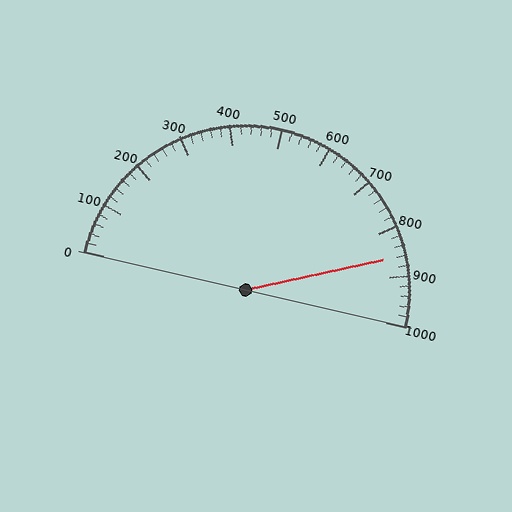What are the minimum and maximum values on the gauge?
The gauge ranges from 0 to 1000.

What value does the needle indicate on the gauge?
The needle indicates approximately 860.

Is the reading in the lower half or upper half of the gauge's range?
The reading is in the upper half of the range (0 to 1000).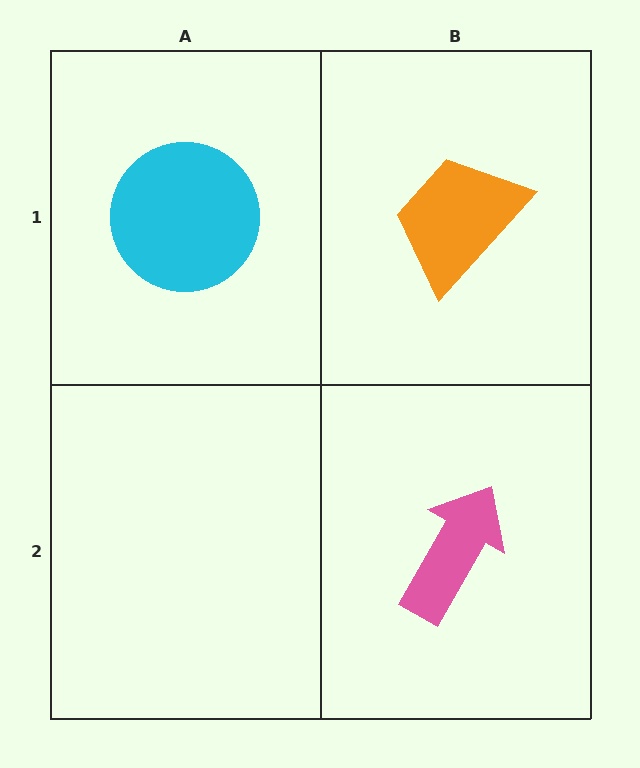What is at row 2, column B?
A pink arrow.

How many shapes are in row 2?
1 shape.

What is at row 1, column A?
A cyan circle.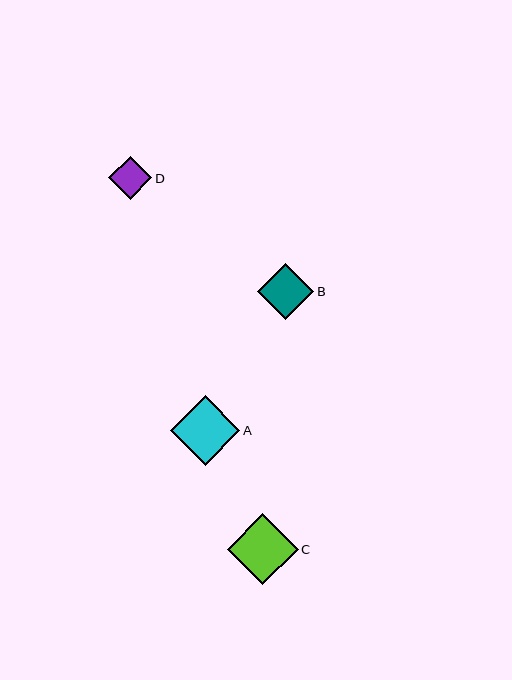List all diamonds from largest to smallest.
From largest to smallest: C, A, B, D.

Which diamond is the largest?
Diamond C is the largest with a size of approximately 71 pixels.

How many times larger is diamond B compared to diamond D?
Diamond B is approximately 1.3 times the size of diamond D.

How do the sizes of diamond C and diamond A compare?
Diamond C and diamond A are approximately the same size.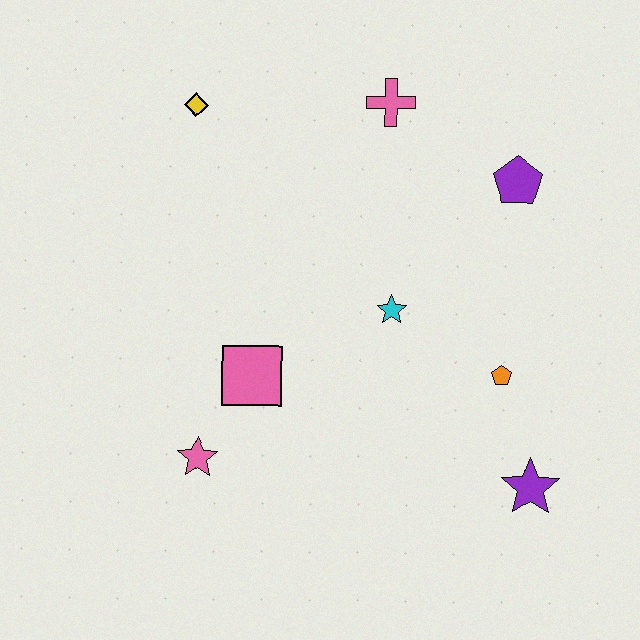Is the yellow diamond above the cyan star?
Yes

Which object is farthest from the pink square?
The purple pentagon is farthest from the pink square.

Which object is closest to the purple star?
The orange pentagon is closest to the purple star.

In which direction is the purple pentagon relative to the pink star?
The purple pentagon is to the right of the pink star.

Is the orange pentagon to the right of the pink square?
Yes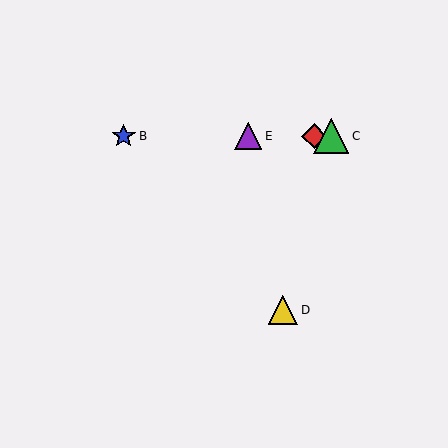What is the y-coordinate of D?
Object D is at y≈310.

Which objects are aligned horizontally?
Objects A, B, C, E are aligned horizontally.